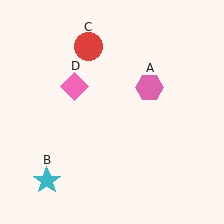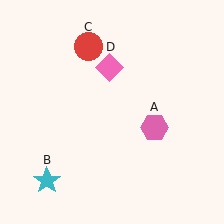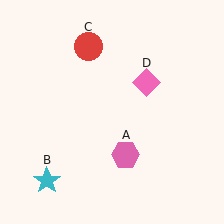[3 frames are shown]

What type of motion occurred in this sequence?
The pink hexagon (object A), pink diamond (object D) rotated clockwise around the center of the scene.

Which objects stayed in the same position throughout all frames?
Cyan star (object B) and red circle (object C) remained stationary.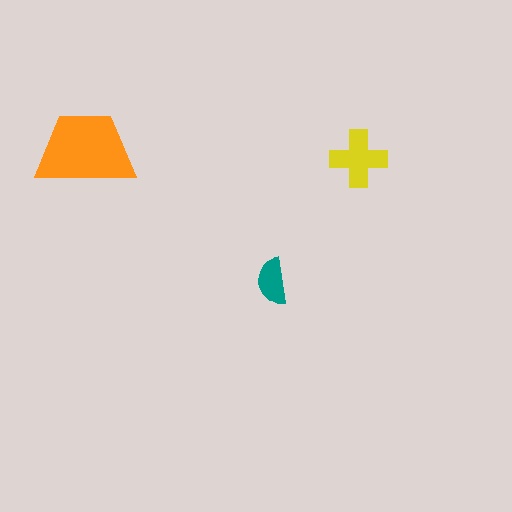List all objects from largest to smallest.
The orange trapezoid, the yellow cross, the teal semicircle.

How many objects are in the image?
There are 3 objects in the image.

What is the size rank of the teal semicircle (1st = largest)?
3rd.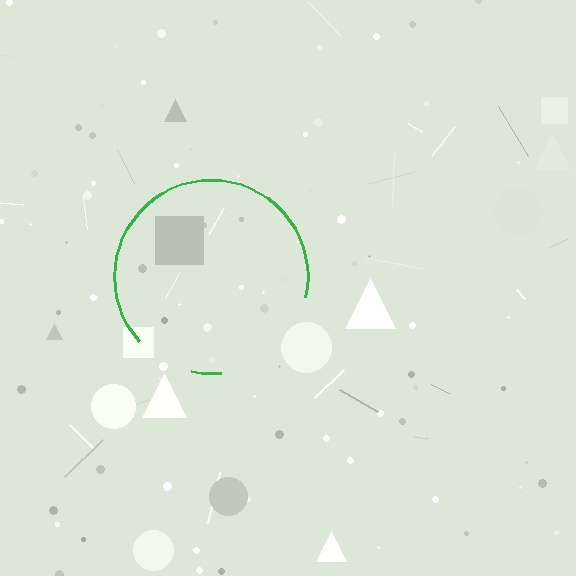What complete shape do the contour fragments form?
The contour fragments form a circle.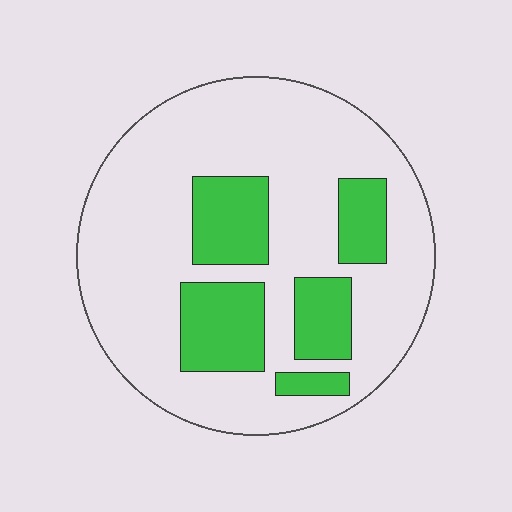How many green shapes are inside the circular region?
5.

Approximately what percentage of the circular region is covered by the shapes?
Approximately 25%.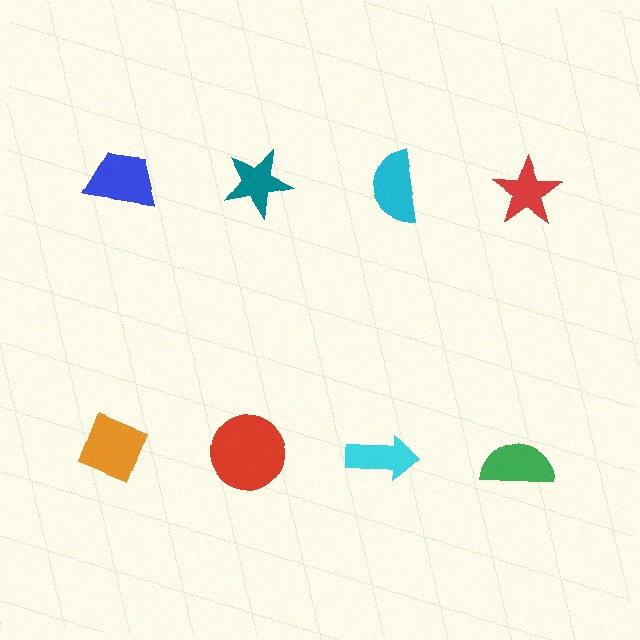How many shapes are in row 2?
4 shapes.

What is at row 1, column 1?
A blue trapezoid.